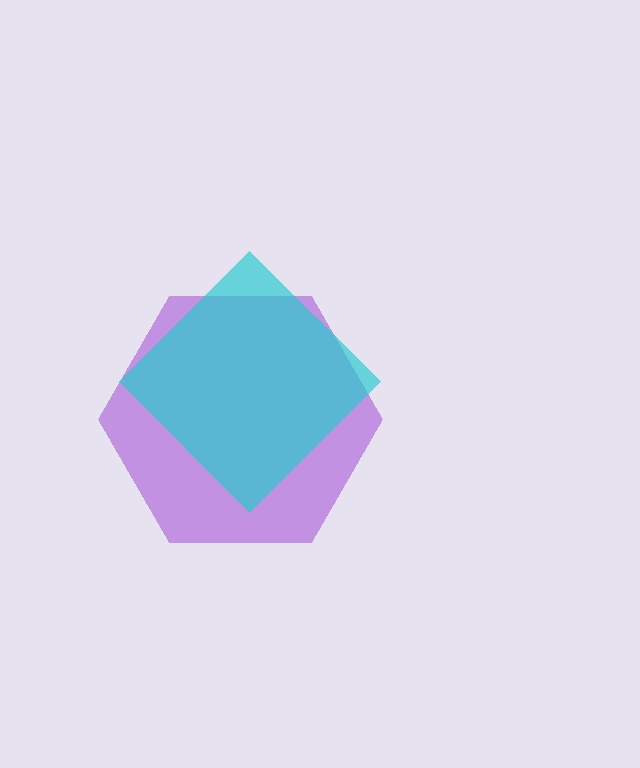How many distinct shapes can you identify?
There are 2 distinct shapes: a purple hexagon, a cyan diamond.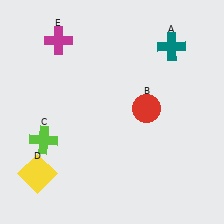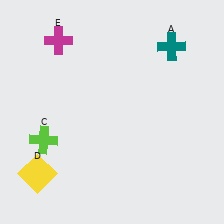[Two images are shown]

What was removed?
The red circle (B) was removed in Image 2.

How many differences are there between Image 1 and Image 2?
There is 1 difference between the two images.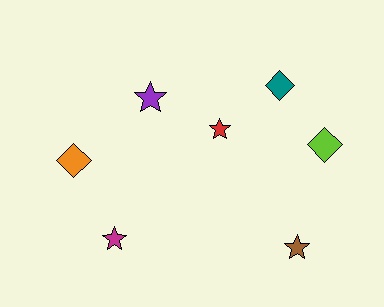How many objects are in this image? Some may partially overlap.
There are 7 objects.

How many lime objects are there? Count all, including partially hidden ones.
There is 1 lime object.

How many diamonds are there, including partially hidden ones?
There are 3 diamonds.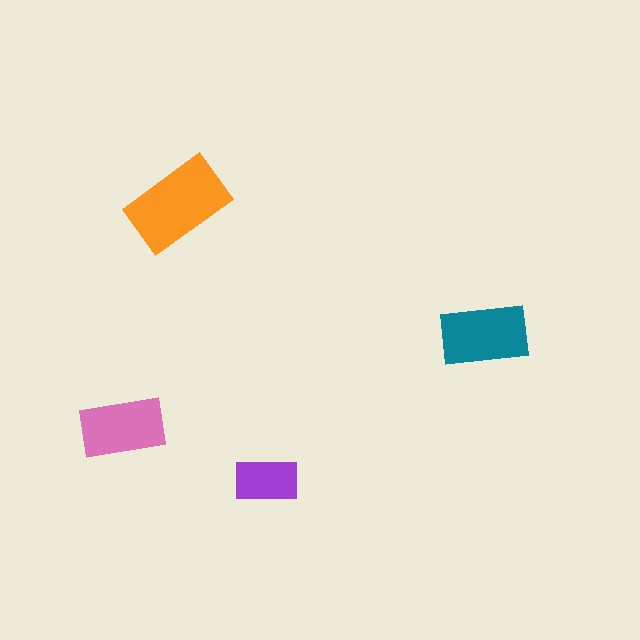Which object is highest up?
The orange rectangle is topmost.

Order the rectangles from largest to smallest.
the orange one, the teal one, the pink one, the purple one.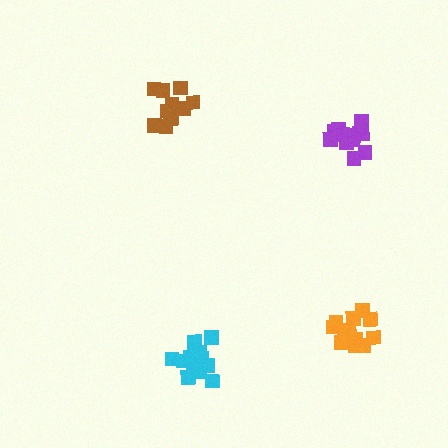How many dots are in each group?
Group 1: 12 dots, Group 2: 14 dots, Group 3: 13 dots, Group 4: 14 dots (53 total).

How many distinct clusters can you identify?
There are 4 distinct clusters.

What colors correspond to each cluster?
The clusters are colored: brown, cyan, purple, orange.